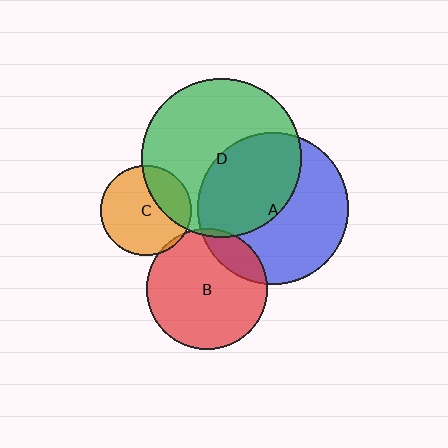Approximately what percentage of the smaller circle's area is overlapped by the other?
Approximately 15%.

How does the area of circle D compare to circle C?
Approximately 3.1 times.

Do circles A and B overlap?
Yes.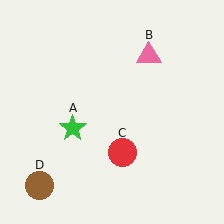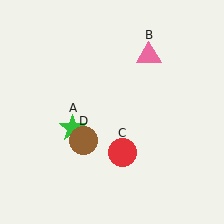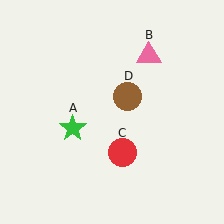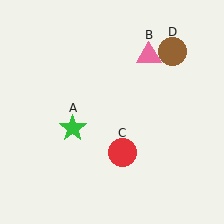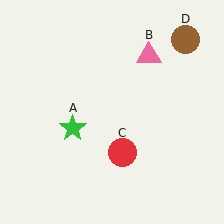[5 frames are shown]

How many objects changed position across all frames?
1 object changed position: brown circle (object D).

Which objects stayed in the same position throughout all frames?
Green star (object A) and pink triangle (object B) and red circle (object C) remained stationary.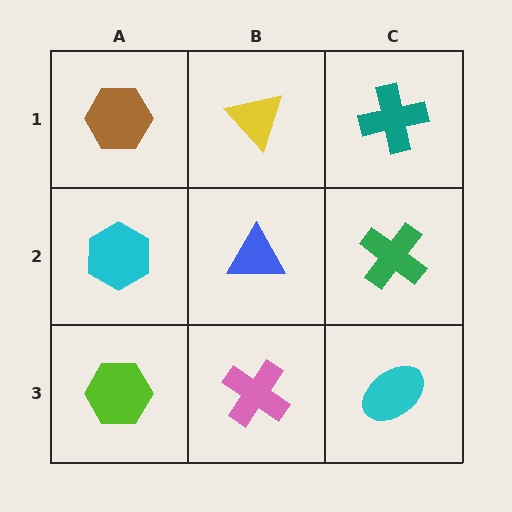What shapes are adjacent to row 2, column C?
A teal cross (row 1, column C), a cyan ellipse (row 3, column C), a blue triangle (row 2, column B).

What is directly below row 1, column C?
A green cross.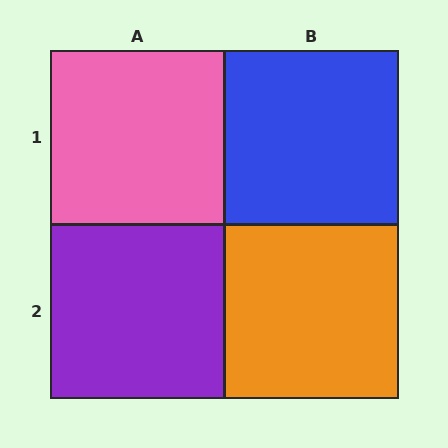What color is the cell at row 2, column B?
Orange.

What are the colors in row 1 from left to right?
Pink, blue.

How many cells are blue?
1 cell is blue.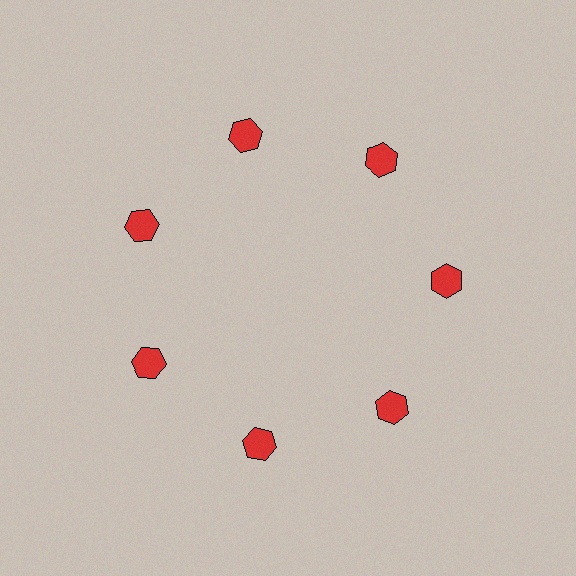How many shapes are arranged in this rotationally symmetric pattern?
There are 7 shapes, arranged in 7 groups of 1.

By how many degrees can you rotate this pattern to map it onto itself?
The pattern maps onto itself every 51 degrees of rotation.